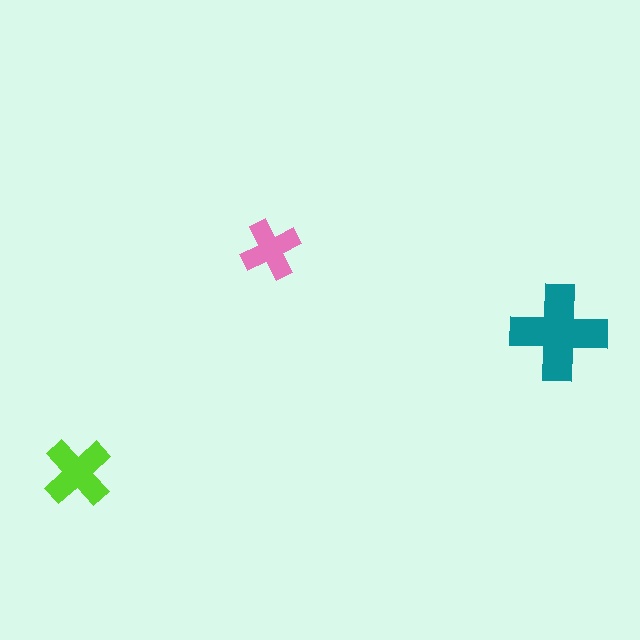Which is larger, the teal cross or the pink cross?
The teal one.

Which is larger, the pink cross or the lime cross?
The lime one.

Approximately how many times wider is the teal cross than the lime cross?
About 1.5 times wider.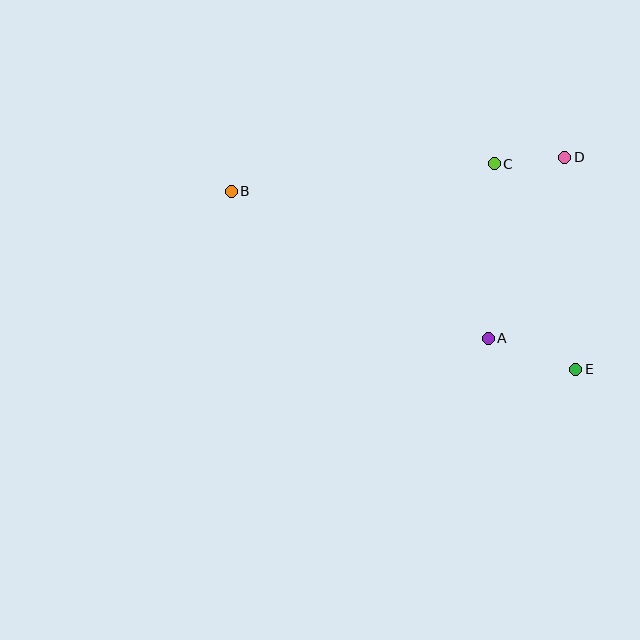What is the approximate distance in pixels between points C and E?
The distance between C and E is approximately 221 pixels.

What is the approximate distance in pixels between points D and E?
The distance between D and E is approximately 212 pixels.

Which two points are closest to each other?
Points C and D are closest to each other.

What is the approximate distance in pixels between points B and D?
The distance between B and D is approximately 335 pixels.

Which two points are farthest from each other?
Points B and E are farthest from each other.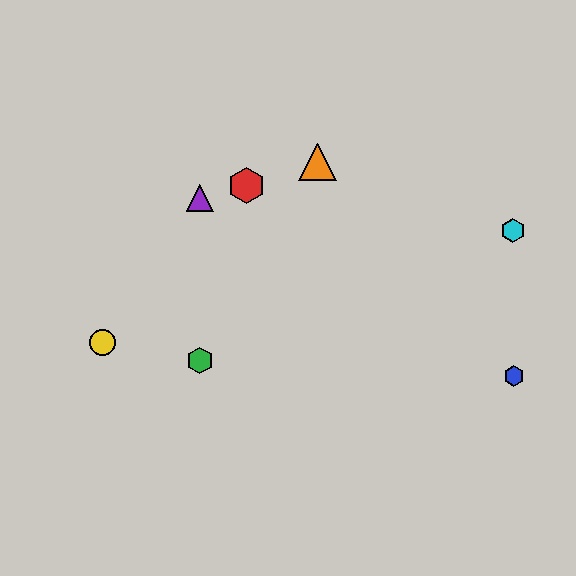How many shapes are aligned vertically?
2 shapes (the green hexagon, the purple triangle) are aligned vertically.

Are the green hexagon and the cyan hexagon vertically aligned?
No, the green hexagon is at x≈200 and the cyan hexagon is at x≈513.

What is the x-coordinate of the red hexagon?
The red hexagon is at x≈246.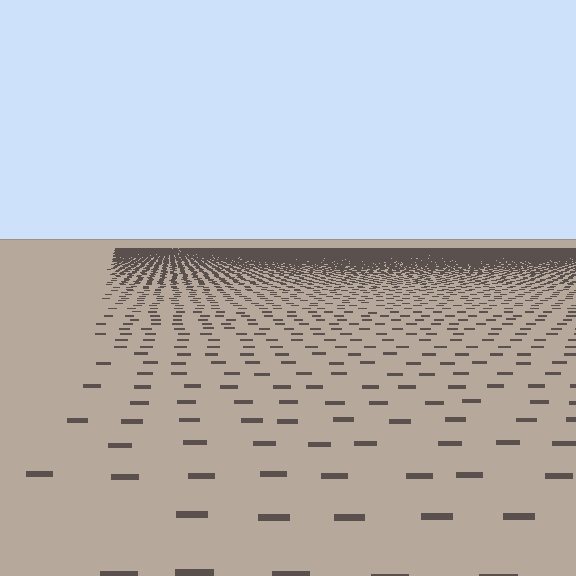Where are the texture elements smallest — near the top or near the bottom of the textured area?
Near the top.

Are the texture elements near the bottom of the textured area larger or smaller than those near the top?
Larger. Near the bottom, elements are closer to the viewer and appear at a bigger on-screen size.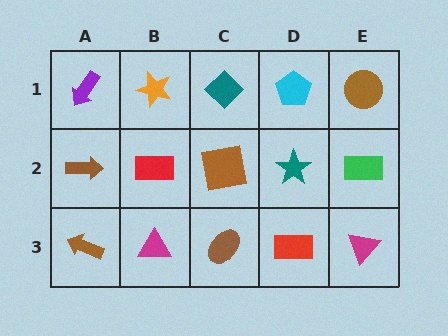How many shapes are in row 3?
5 shapes.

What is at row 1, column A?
A purple arrow.